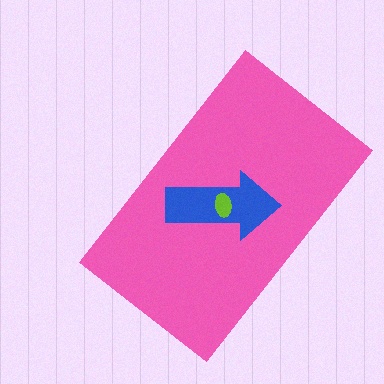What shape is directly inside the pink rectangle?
The blue arrow.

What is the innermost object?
The lime ellipse.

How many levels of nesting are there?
3.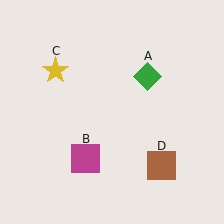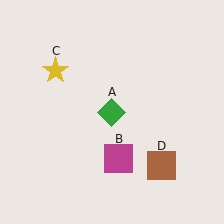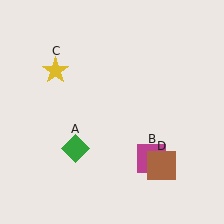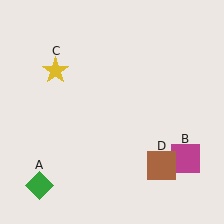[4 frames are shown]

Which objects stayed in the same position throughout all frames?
Yellow star (object C) and brown square (object D) remained stationary.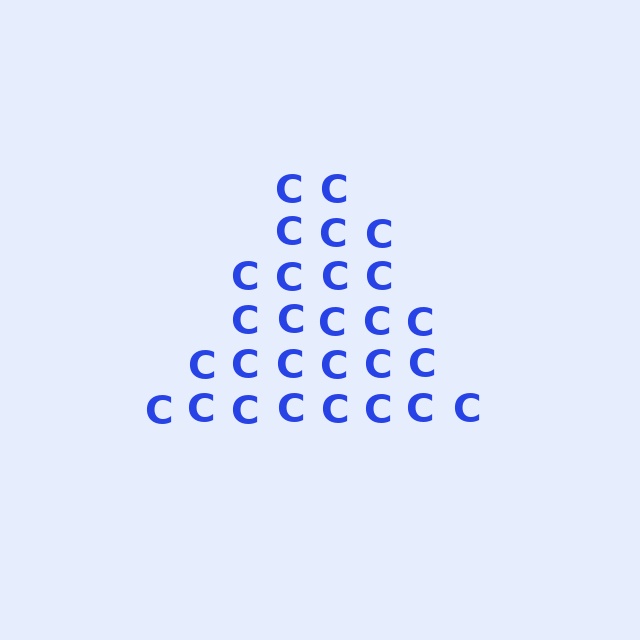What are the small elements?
The small elements are letter C's.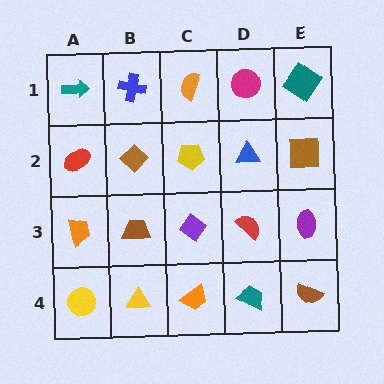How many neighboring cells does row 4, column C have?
3.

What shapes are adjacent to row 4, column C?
A purple diamond (row 3, column C), a yellow triangle (row 4, column B), a teal trapezoid (row 4, column D).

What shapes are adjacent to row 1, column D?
A blue triangle (row 2, column D), an orange semicircle (row 1, column C), a teal diamond (row 1, column E).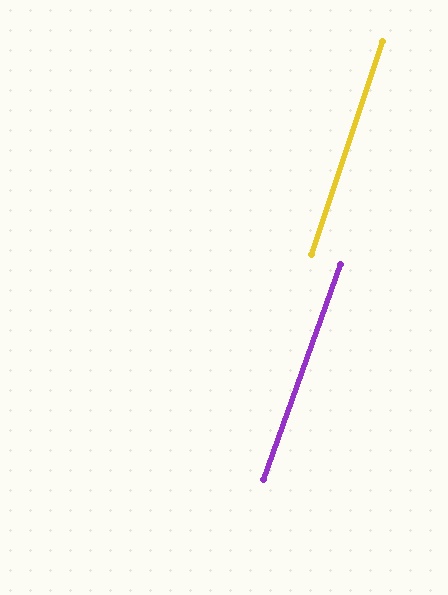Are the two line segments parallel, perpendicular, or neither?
Parallel — their directions differ by only 1.1°.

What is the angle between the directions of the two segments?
Approximately 1 degree.